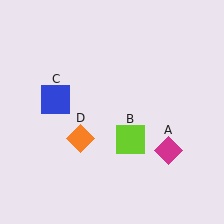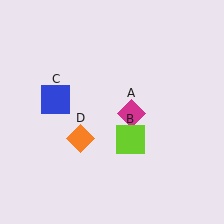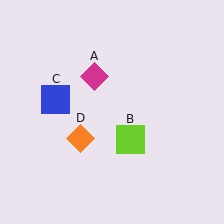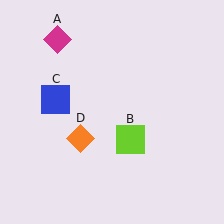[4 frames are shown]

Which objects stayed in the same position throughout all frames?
Lime square (object B) and blue square (object C) and orange diamond (object D) remained stationary.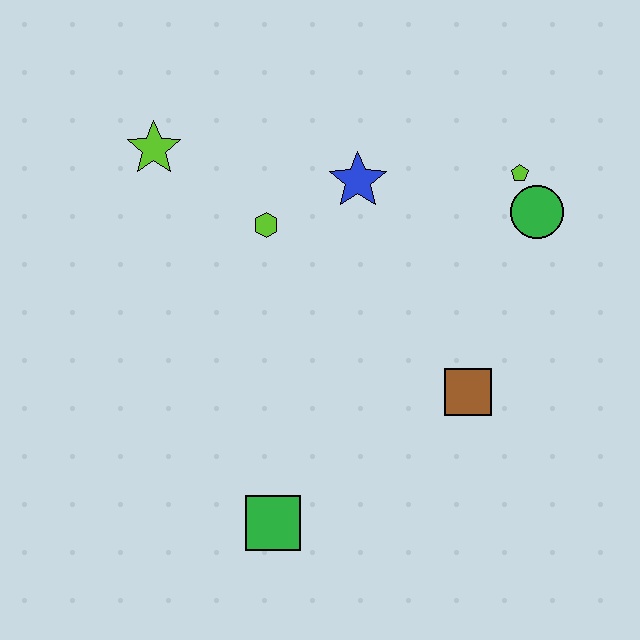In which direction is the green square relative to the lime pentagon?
The green square is below the lime pentagon.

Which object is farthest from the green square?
The lime pentagon is farthest from the green square.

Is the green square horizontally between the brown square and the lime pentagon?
No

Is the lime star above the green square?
Yes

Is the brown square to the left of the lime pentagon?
Yes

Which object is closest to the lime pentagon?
The green circle is closest to the lime pentagon.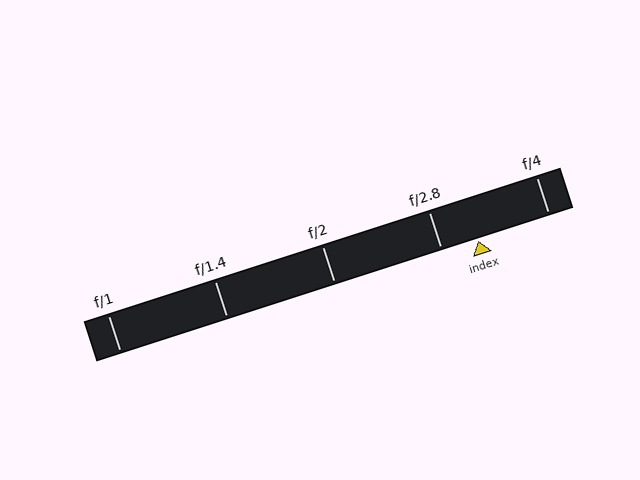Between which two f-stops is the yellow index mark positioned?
The index mark is between f/2.8 and f/4.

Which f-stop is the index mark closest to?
The index mark is closest to f/2.8.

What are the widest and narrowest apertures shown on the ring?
The widest aperture shown is f/1 and the narrowest is f/4.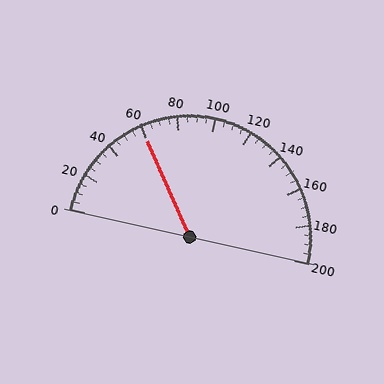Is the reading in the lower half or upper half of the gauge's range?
The reading is in the lower half of the range (0 to 200).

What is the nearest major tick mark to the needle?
The nearest major tick mark is 60.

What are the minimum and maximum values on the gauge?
The gauge ranges from 0 to 200.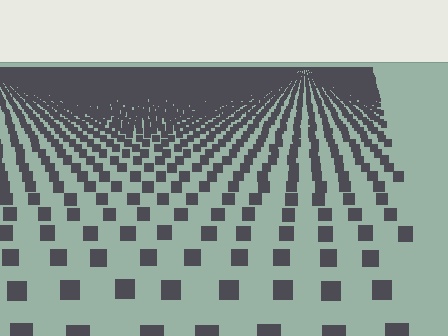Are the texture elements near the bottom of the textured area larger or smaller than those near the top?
Larger. Near the bottom, elements are closer to the viewer and appear at a bigger on-screen size.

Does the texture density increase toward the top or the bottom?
Density increases toward the top.